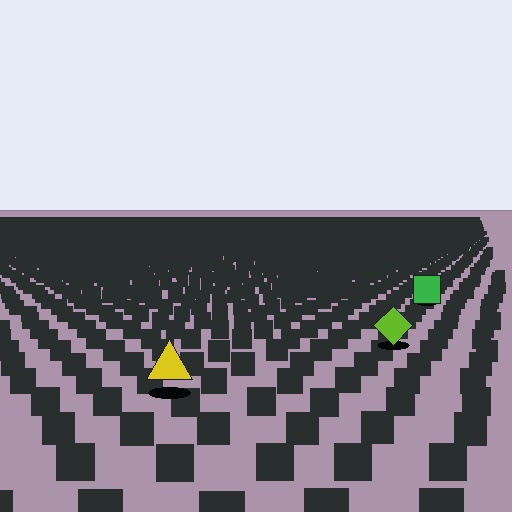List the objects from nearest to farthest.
From nearest to farthest: the yellow triangle, the lime diamond, the green square.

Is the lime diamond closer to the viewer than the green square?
Yes. The lime diamond is closer — you can tell from the texture gradient: the ground texture is coarser near it.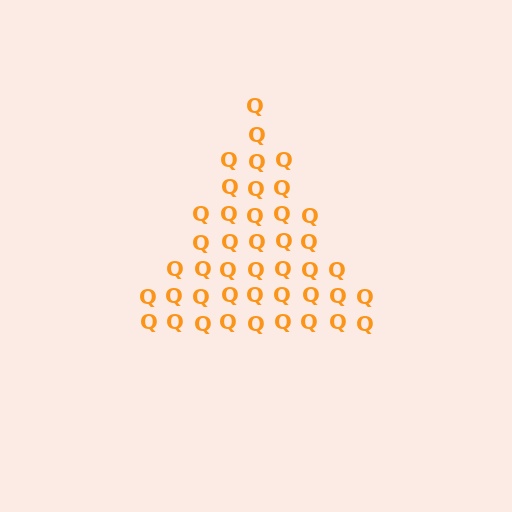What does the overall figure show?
The overall figure shows a triangle.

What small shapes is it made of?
It is made of small letter Q's.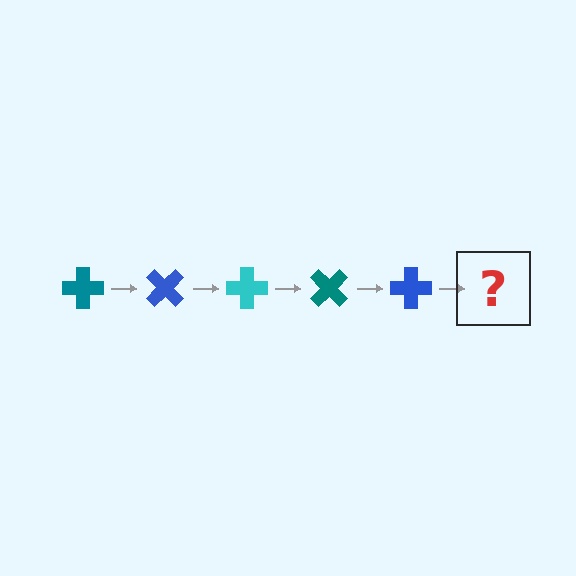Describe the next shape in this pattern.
It should be a cyan cross, rotated 225 degrees from the start.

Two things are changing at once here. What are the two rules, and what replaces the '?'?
The two rules are that it rotates 45 degrees each step and the color cycles through teal, blue, and cyan. The '?' should be a cyan cross, rotated 225 degrees from the start.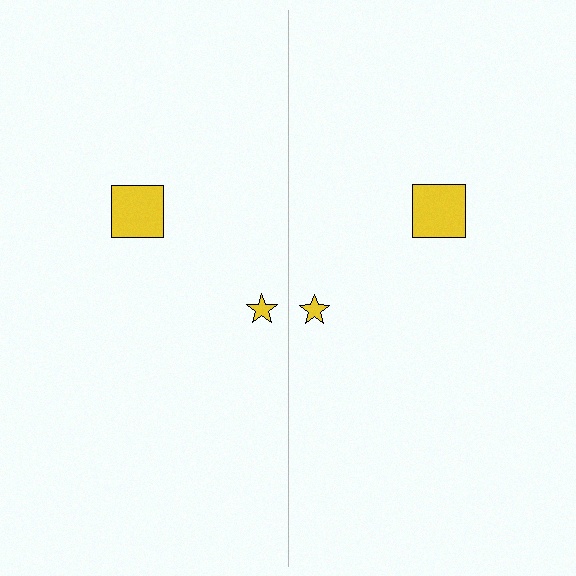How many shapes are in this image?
There are 4 shapes in this image.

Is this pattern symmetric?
Yes, this pattern has bilateral (reflection) symmetry.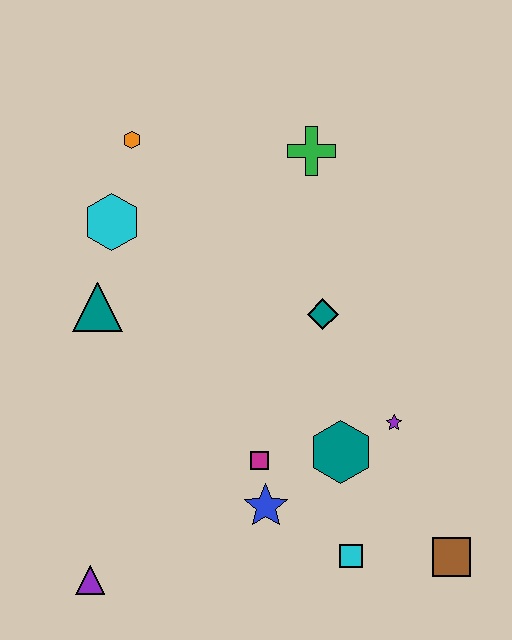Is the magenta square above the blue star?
Yes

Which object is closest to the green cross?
The teal diamond is closest to the green cross.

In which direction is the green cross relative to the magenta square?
The green cross is above the magenta square.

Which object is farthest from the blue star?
The orange hexagon is farthest from the blue star.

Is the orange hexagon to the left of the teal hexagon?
Yes